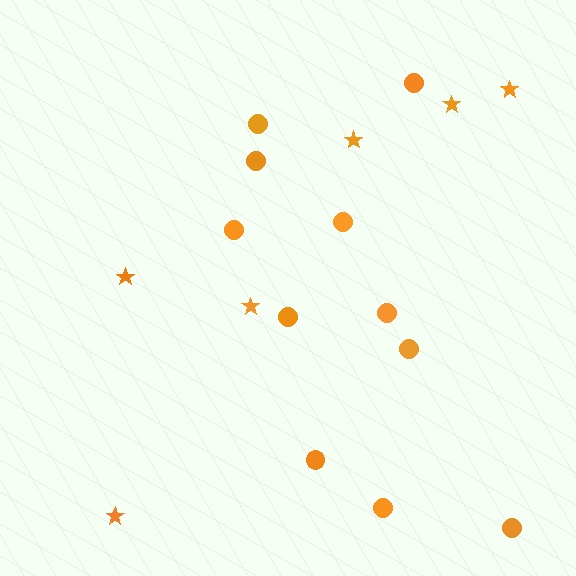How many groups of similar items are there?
There are 2 groups: one group of stars (6) and one group of circles (11).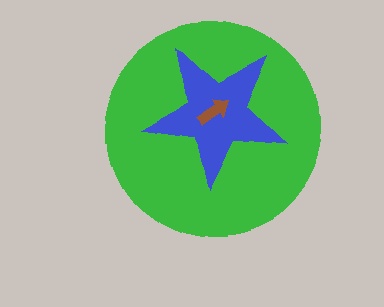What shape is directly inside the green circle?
The blue star.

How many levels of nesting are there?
3.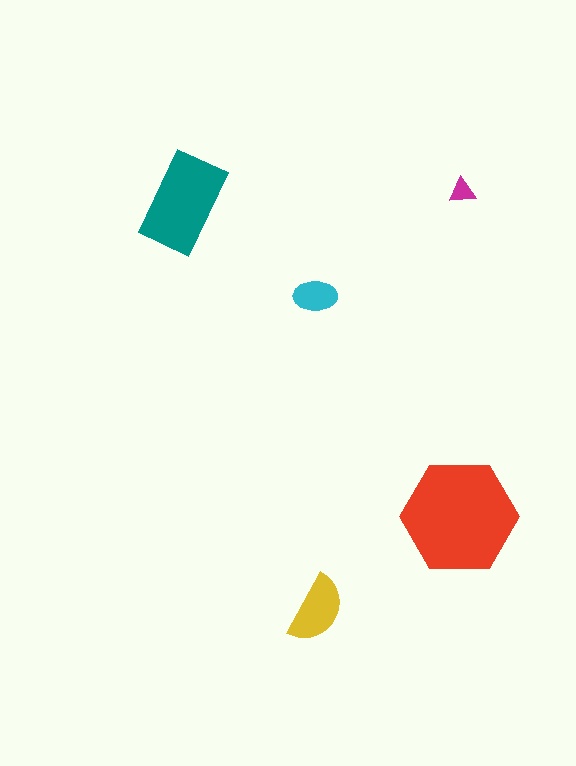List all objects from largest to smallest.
The red hexagon, the teal rectangle, the yellow semicircle, the cyan ellipse, the magenta triangle.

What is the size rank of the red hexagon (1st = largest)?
1st.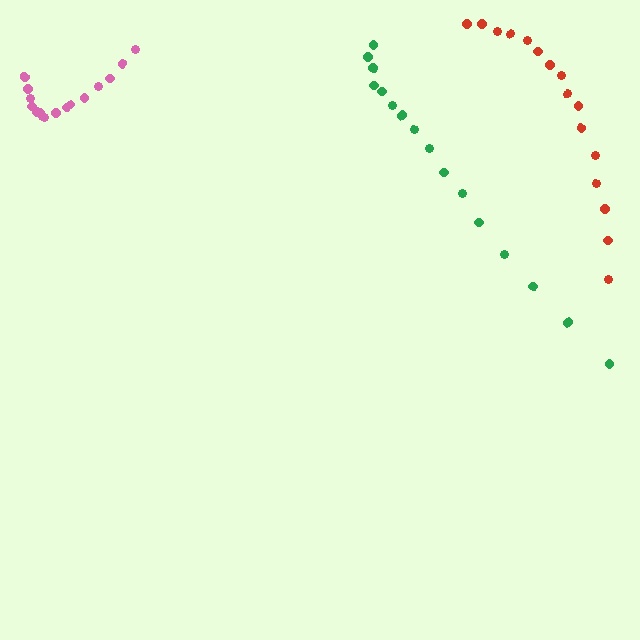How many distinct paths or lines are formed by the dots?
There are 3 distinct paths.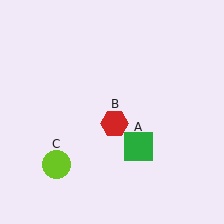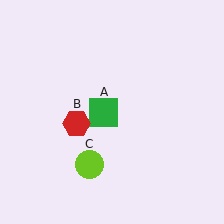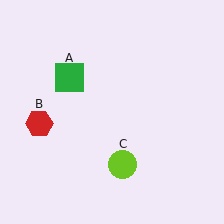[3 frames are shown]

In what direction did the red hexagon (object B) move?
The red hexagon (object B) moved left.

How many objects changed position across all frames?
3 objects changed position: green square (object A), red hexagon (object B), lime circle (object C).